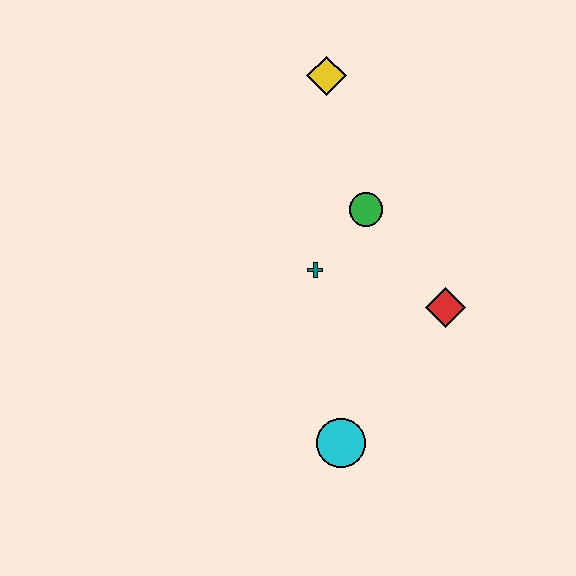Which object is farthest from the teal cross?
The yellow diamond is farthest from the teal cross.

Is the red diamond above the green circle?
No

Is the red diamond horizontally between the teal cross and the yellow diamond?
No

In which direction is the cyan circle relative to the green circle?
The cyan circle is below the green circle.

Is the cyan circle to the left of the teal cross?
No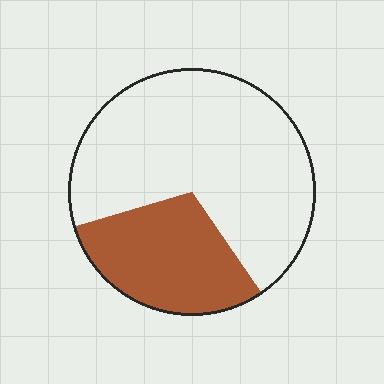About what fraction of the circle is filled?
About one third (1/3).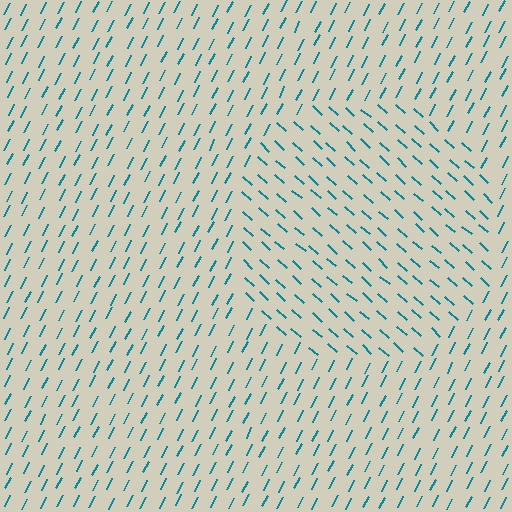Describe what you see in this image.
The image is filled with small teal line segments. A circle region in the image has lines oriented differently from the surrounding lines, creating a visible texture boundary.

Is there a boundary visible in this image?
Yes, there is a texture boundary formed by a change in line orientation.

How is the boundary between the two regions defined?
The boundary is defined purely by a change in line orientation (approximately 75 degrees difference). All lines are the same color and thickness.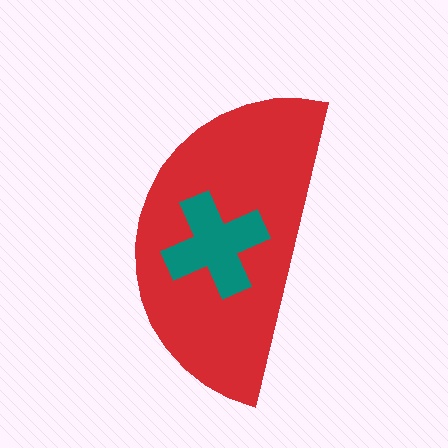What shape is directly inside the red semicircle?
The teal cross.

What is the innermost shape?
The teal cross.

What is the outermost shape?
The red semicircle.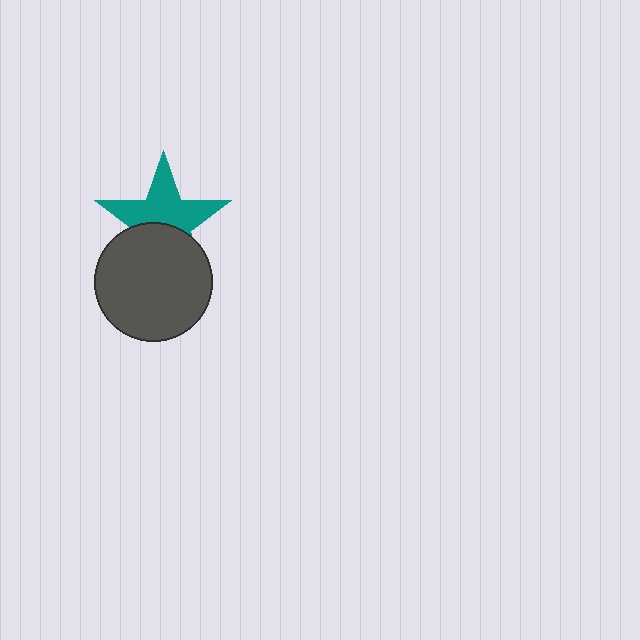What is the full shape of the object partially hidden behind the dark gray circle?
The partially hidden object is a teal star.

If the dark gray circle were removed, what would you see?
You would see the complete teal star.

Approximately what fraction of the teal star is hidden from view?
Roughly 42% of the teal star is hidden behind the dark gray circle.